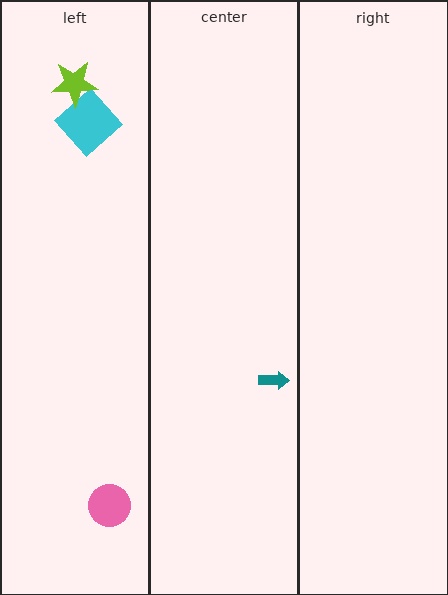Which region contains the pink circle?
The left region.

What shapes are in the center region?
The teal arrow.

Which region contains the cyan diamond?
The left region.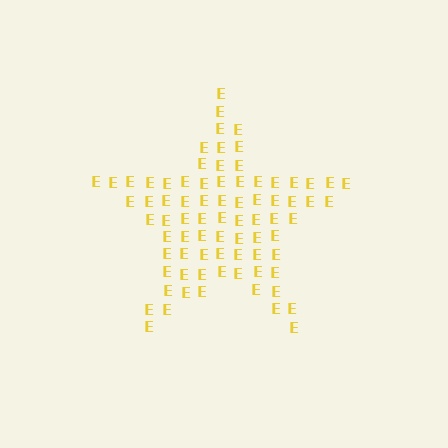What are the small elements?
The small elements are letter E's.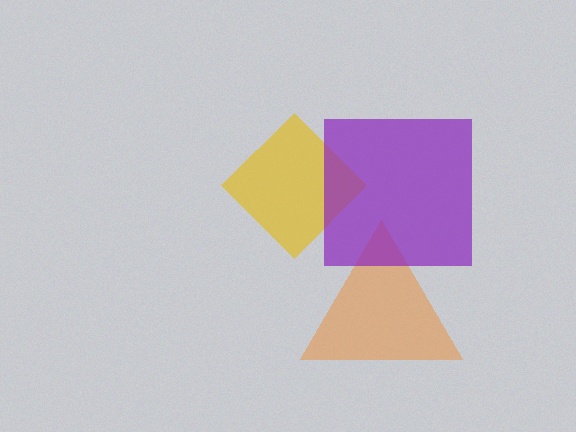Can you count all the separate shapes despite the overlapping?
Yes, there are 3 separate shapes.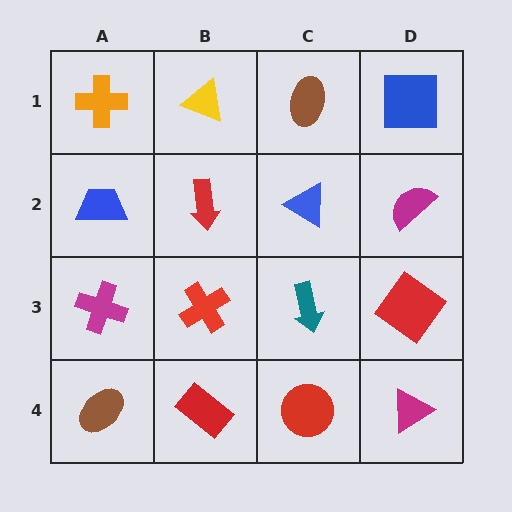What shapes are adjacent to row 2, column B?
A yellow triangle (row 1, column B), a red cross (row 3, column B), a blue trapezoid (row 2, column A), a blue triangle (row 2, column C).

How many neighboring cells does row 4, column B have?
3.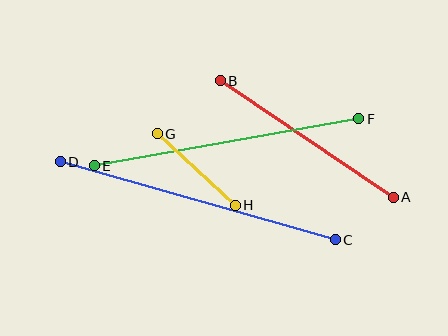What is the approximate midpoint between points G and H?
The midpoint is at approximately (196, 170) pixels.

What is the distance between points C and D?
The distance is approximately 286 pixels.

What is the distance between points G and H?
The distance is approximately 106 pixels.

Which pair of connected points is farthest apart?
Points C and D are farthest apart.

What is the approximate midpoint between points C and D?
The midpoint is at approximately (198, 201) pixels.